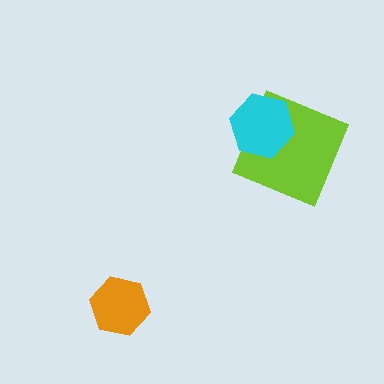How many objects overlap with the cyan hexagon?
1 object overlaps with the cyan hexagon.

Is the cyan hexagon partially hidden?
No, no other shape covers it.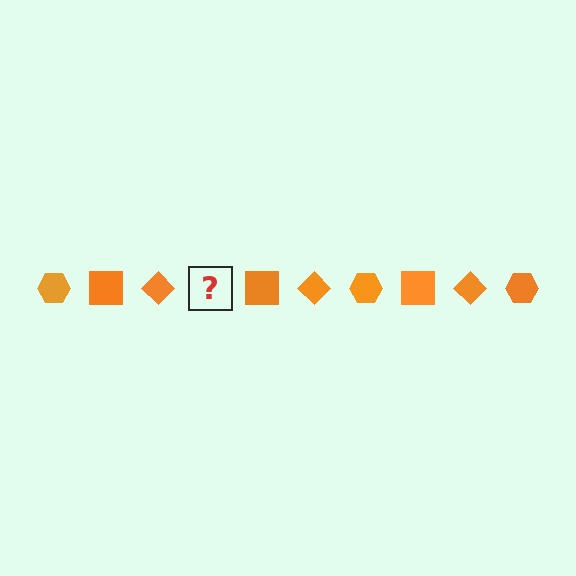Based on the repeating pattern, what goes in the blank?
The blank should be an orange hexagon.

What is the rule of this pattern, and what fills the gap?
The rule is that the pattern cycles through hexagon, square, diamond shapes in orange. The gap should be filled with an orange hexagon.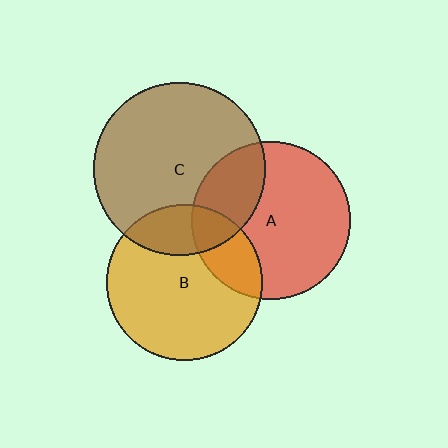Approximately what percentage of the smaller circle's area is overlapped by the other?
Approximately 25%.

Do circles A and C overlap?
Yes.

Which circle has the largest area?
Circle C (brown).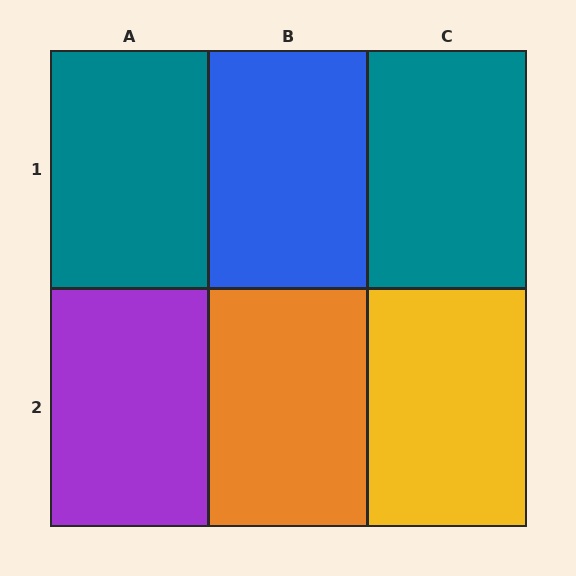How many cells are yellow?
1 cell is yellow.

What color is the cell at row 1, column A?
Teal.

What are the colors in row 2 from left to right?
Purple, orange, yellow.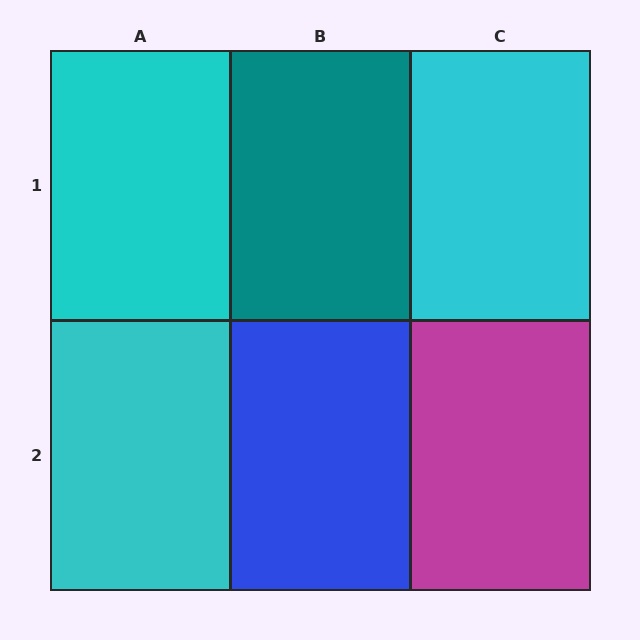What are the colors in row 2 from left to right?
Cyan, blue, magenta.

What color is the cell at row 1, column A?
Cyan.